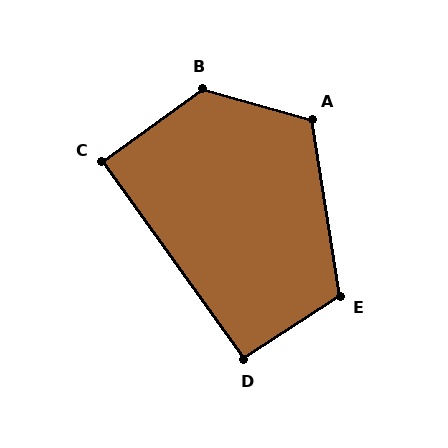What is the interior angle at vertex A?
Approximately 115 degrees (obtuse).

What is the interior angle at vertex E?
Approximately 114 degrees (obtuse).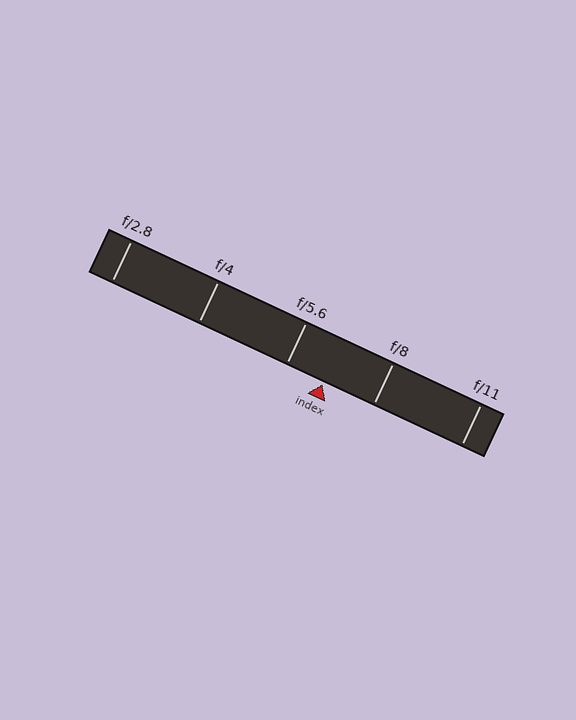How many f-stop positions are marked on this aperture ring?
There are 5 f-stop positions marked.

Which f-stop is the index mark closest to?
The index mark is closest to f/5.6.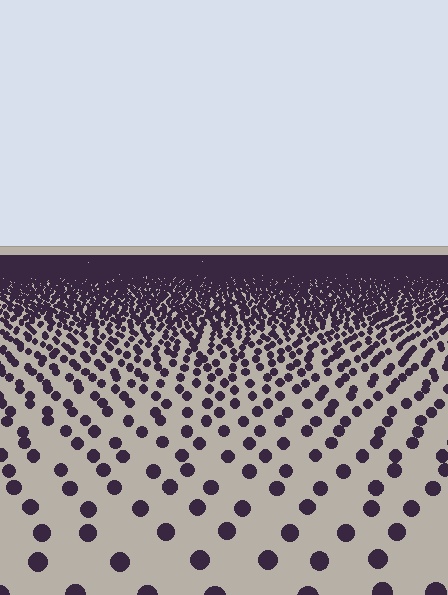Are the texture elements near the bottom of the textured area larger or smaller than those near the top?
Larger. Near the bottom, elements are closer to the viewer and appear at a bigger on-screen size.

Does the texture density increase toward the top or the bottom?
Density increases toward the top.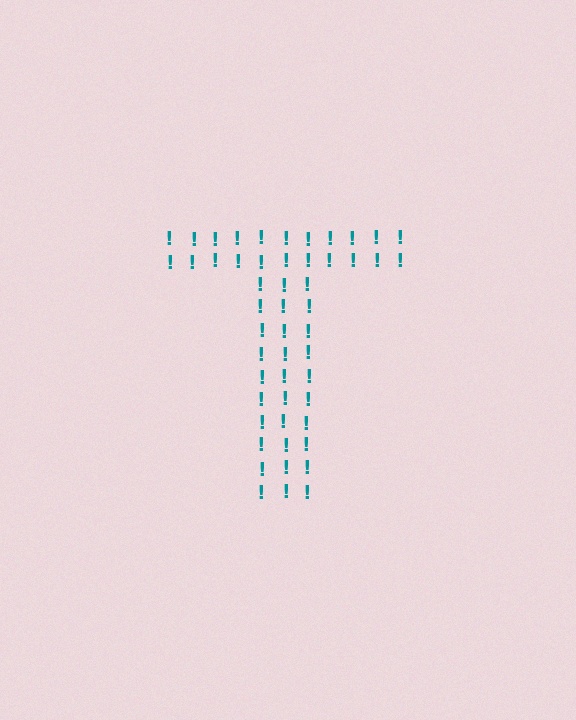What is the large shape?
The large shape is the letter T.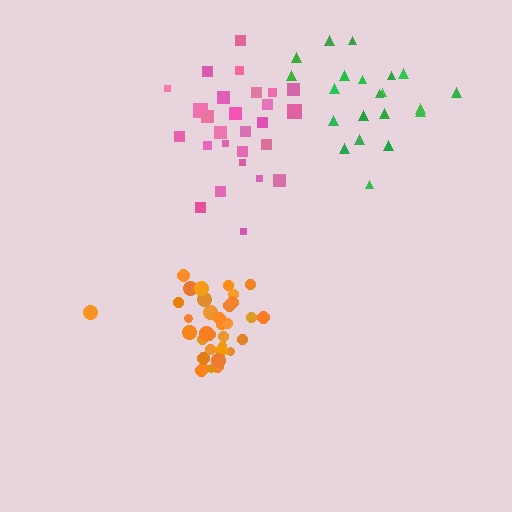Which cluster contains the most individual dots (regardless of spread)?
Orange (35).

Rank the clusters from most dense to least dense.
orange, pink, green.